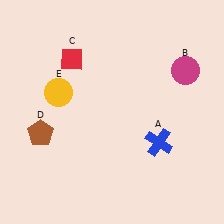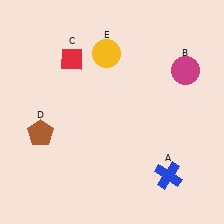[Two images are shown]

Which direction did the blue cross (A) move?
The blue cross (A) moved down.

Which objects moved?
The objects that moved are: the blue cross (A), the yellow circle (E).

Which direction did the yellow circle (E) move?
The yellow circle (E) moved right.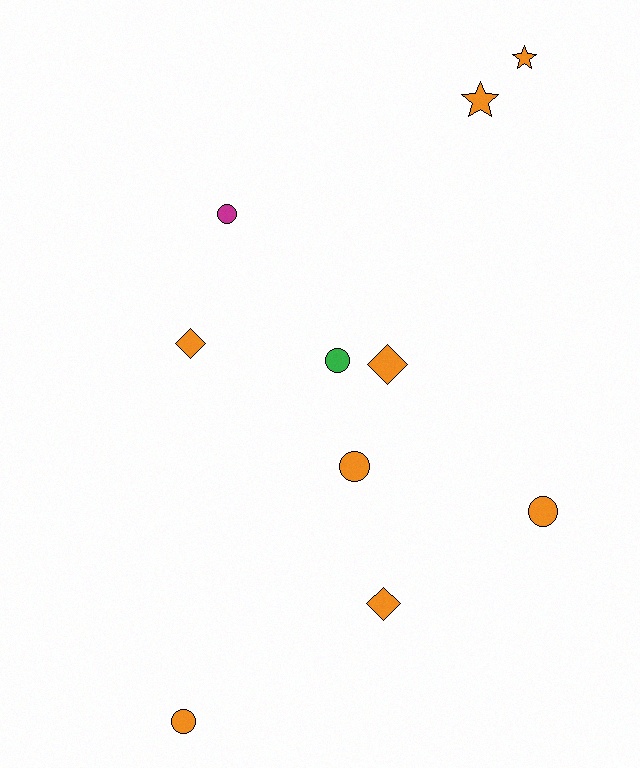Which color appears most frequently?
Orange, with 8 objects.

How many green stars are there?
There are no green stars.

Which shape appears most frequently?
Circle, with 5 objects.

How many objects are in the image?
There are 10 objects.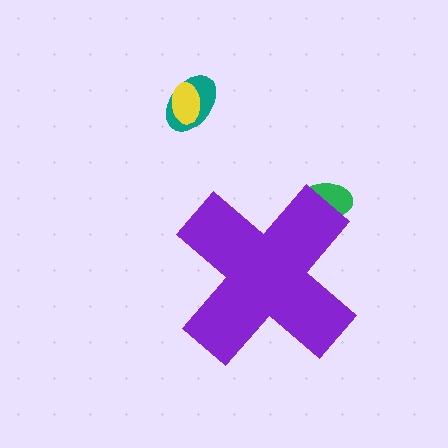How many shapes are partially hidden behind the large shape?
1 shape is partially hidden.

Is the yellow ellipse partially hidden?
No, the yellow ellipse is fully visible.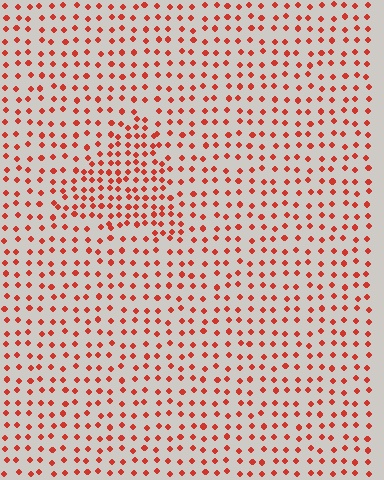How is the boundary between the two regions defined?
The boundary is defined by a change in element density (approximately 1.8x ratio). All elements are the same color, size, and shape.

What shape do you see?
I see a triangle.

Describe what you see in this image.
The image contains small red elements arranged at two different densities. A triangle-shaped region is visible where the elements are more densely packed than the surrounding area.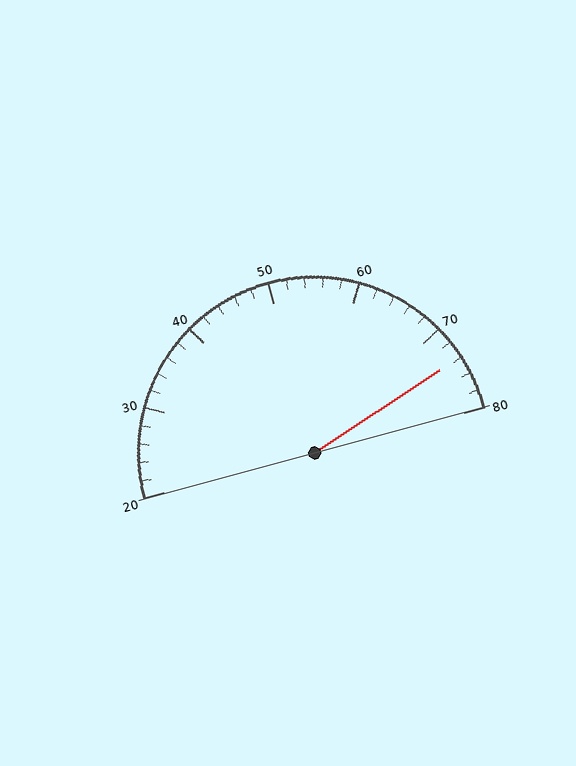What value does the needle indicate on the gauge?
The needle indicates approximately 74.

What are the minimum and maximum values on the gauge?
The gauge ranges from 20 to 80.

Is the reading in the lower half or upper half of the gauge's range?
The reading is in the upper half of the range (20 to 80).